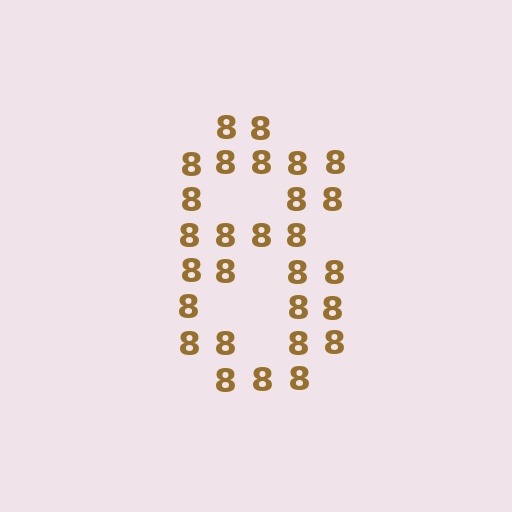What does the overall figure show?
The overall figure shows the digit 8.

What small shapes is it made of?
It is made of small digit 8's.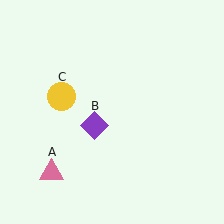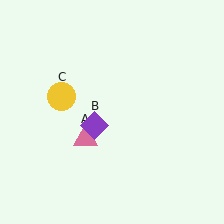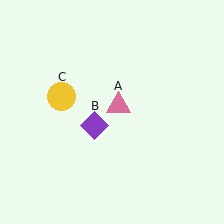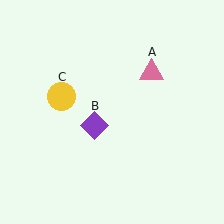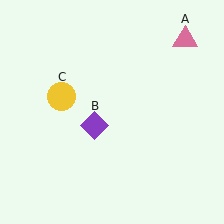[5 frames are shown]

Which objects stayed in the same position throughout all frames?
Purple diamond (object B) and yellow circle (object C) remained stationary.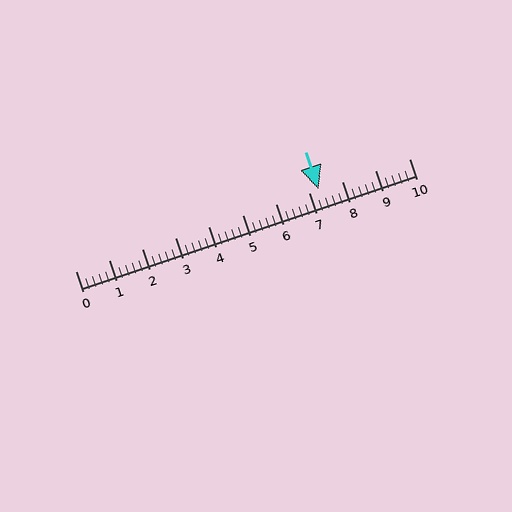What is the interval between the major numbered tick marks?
The major tick marks are spaced 1 units apart.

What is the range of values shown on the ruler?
The ruler shows values from 0 to 10.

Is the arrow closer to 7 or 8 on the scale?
The arrow is closer to 7.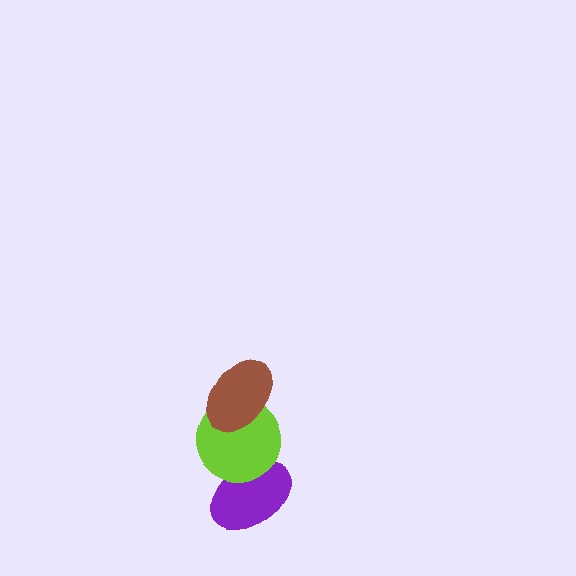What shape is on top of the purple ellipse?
The lime circle is on top of the purple ellipse.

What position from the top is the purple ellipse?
The purple ellipse is 3rd from the top.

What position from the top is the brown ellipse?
The brown ellipse is 1st from the top.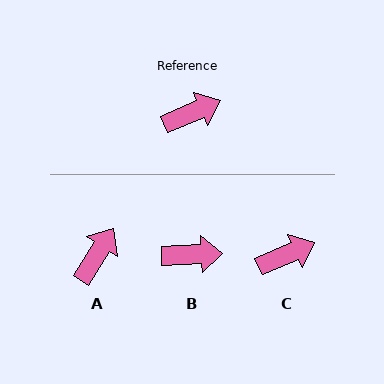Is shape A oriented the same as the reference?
No, it is off by about 34 degrees.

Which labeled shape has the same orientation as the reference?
C.